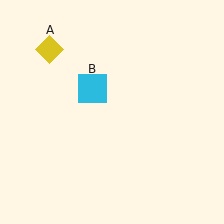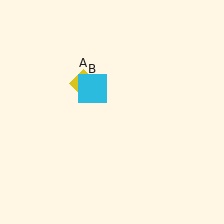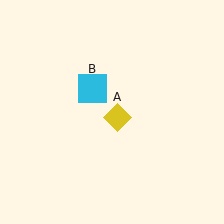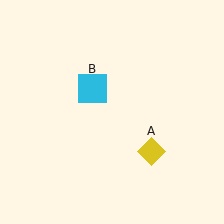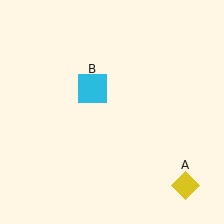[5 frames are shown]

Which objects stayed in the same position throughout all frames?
Cyan square (object B) remained stationary.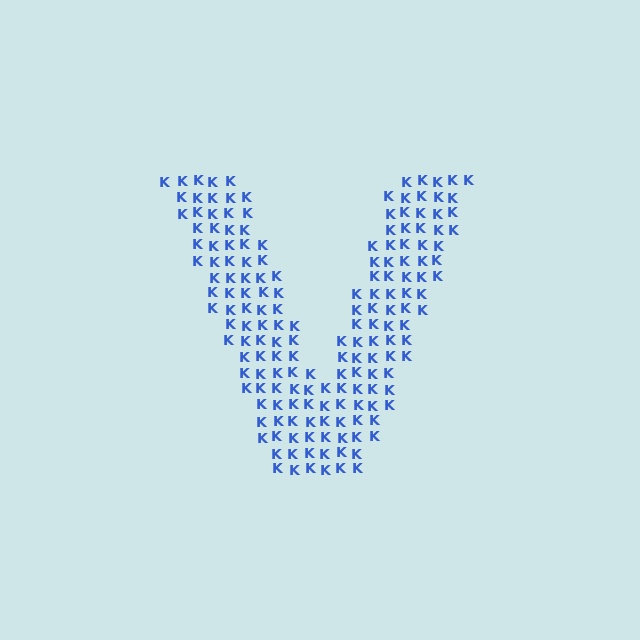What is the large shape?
The large shape is the letter V.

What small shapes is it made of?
It is made of small letter K's.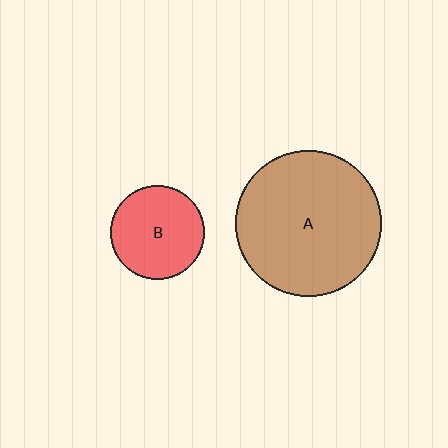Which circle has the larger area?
Circle A (brown).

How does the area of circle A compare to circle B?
Approximately 2.4 times.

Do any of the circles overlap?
No, none of the circles overlap.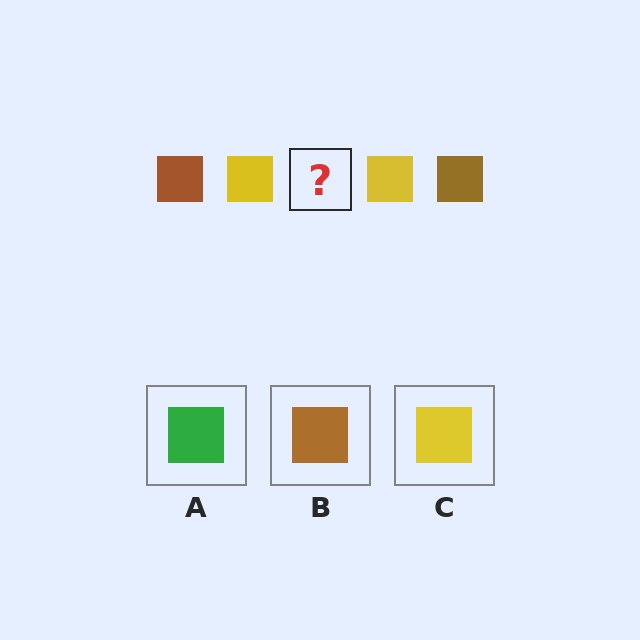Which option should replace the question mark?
Option B.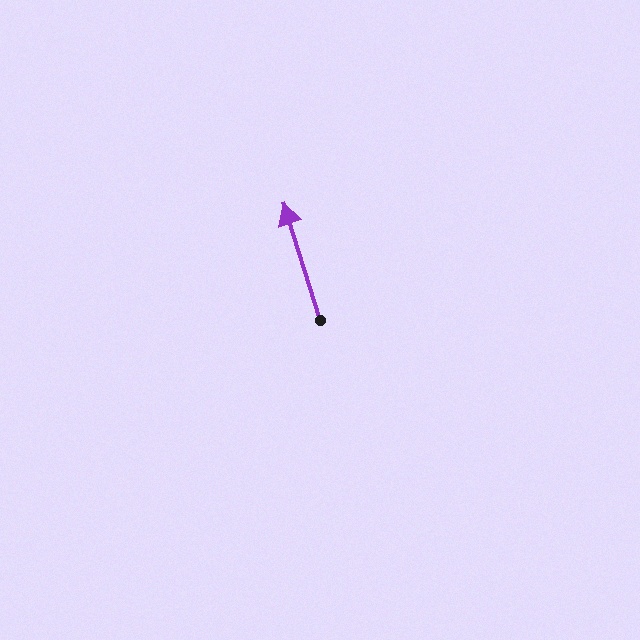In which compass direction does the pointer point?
North.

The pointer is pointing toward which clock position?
Roughly 11 o'clock.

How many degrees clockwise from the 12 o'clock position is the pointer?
Approximately 343 degrees.